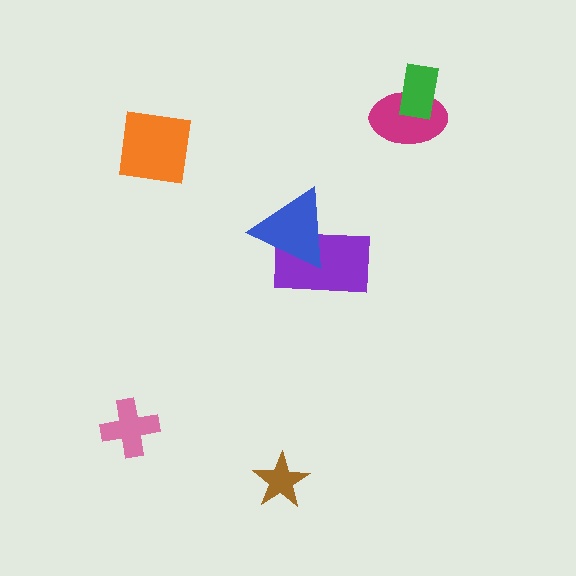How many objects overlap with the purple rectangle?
1 object overlaps with the purple rectangle.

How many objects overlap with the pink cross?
0 objects overlap with the pink cross.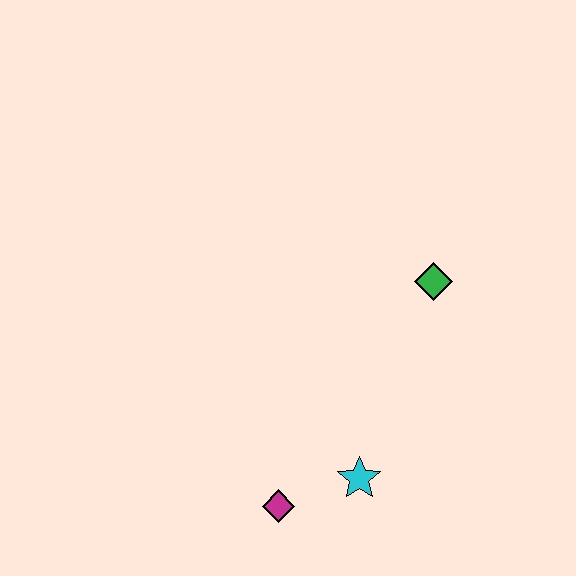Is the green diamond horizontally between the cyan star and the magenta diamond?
No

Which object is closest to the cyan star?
The magenta diamond is closest to the cyan star.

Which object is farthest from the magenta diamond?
The green diamond is farthest from the magenta diamond.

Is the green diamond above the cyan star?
Yes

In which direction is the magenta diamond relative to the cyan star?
The magenta diamond is to the left of the cyan star.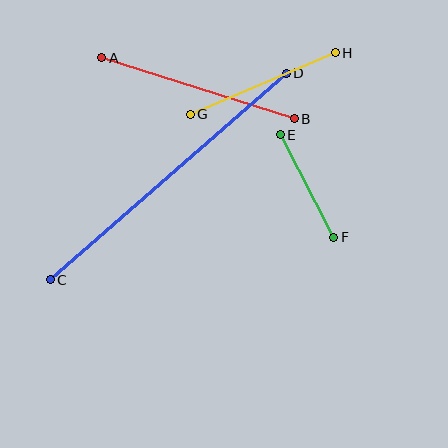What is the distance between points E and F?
The distance is approximately 116 pixels.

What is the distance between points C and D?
The distance is approximately 313 pixels.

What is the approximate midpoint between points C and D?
The midpoint is at approximately (168, 177) pixels.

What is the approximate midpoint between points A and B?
The midpoint is at approximately (198, 88) pixels.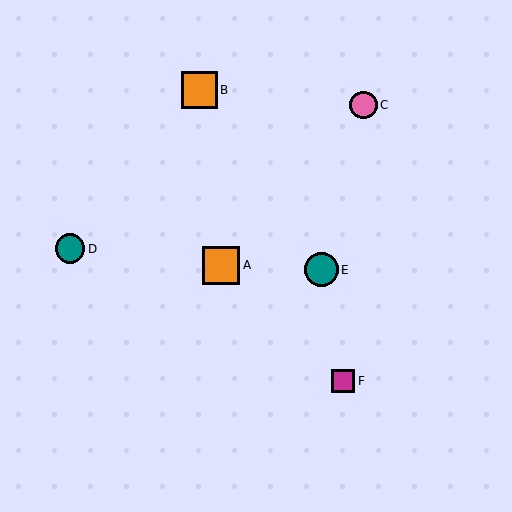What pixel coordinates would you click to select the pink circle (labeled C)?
Click at (364, 105) to select the pink circle C.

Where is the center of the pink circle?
The center of the pink circle is at (364, 105).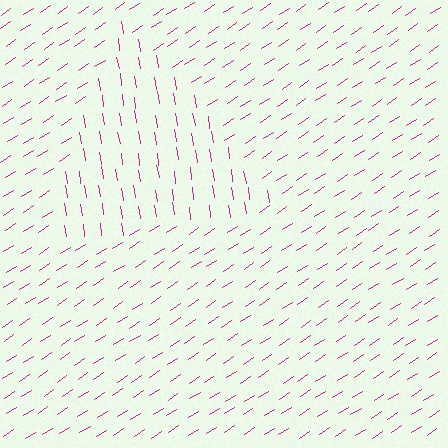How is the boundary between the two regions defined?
The boundary is defined purely by a change in line orientation (approximately 65 degrees difference). All lines are the same color and thickness.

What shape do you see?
I see a triangle.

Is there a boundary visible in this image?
Yes, there is a texture boundary formed by a change in line orientation.